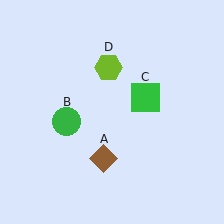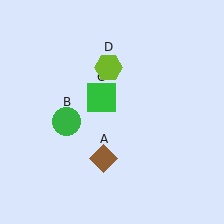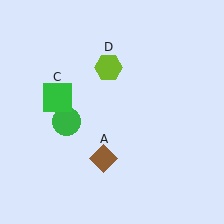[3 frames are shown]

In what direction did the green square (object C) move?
The green square (object C) moved left.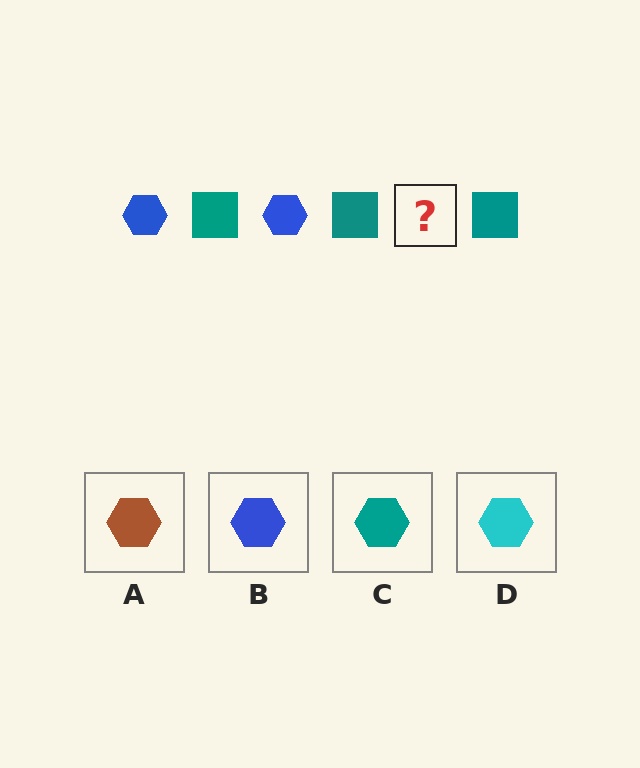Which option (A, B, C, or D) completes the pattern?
B.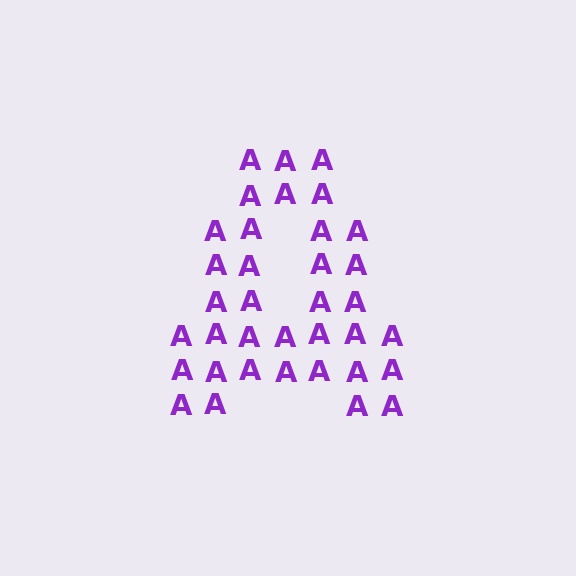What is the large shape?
The large shape is the letter A.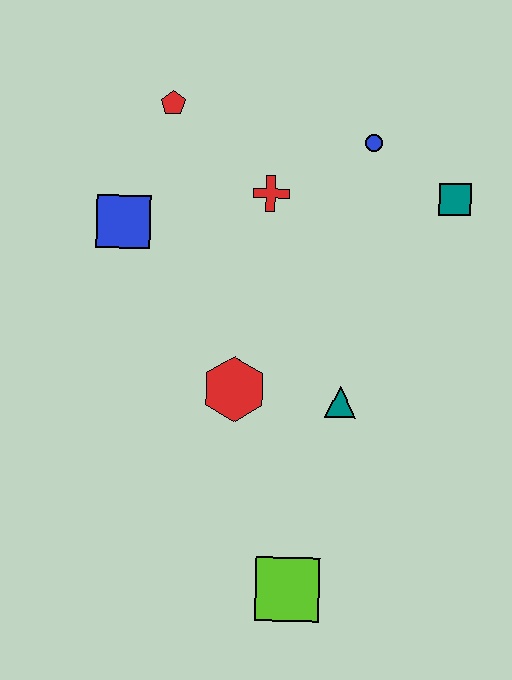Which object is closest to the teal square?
The blue circle is closest to the teal square.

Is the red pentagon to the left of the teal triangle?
Yes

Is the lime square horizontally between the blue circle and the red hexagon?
Yes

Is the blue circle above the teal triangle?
Yes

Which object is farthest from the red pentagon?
The lime square is farthest from the red pentagon.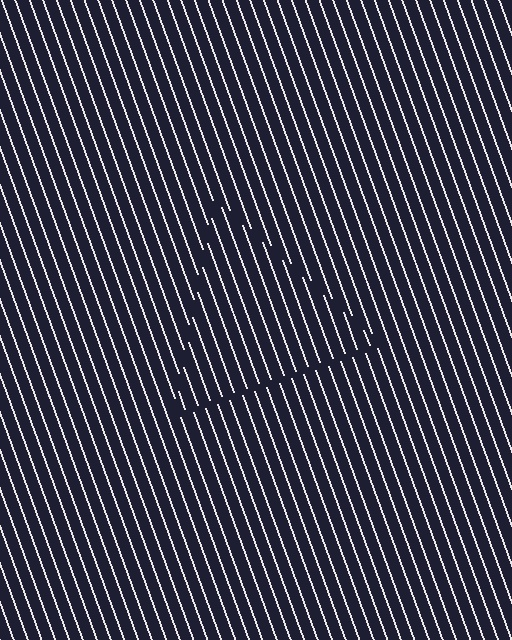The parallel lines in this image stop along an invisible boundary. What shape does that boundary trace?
An illusory triangle. The interior of the shape contains the same grating, shifted by half a period — the contour is defined by the phase discontinuity where line-ends from the inner and outer gratings abut.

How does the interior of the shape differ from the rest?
The interior of the shape contains the same grating, shifted by half a period — the contour is defined by the phase discontinuity where line-ends from the inner and outer gratings abut.